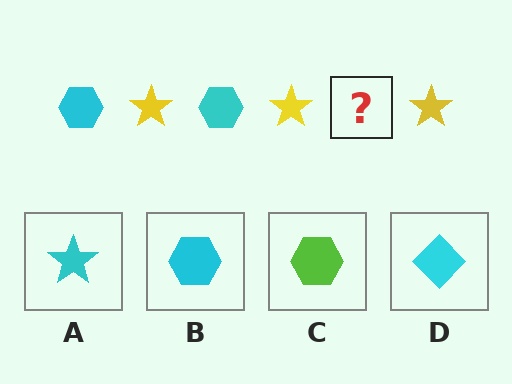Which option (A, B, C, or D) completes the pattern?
B.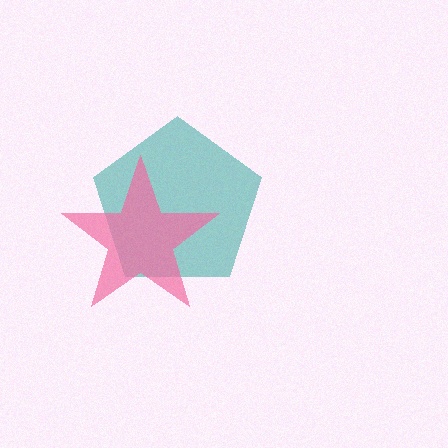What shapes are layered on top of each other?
The layered shapes are: a teal pentagon, a pink star.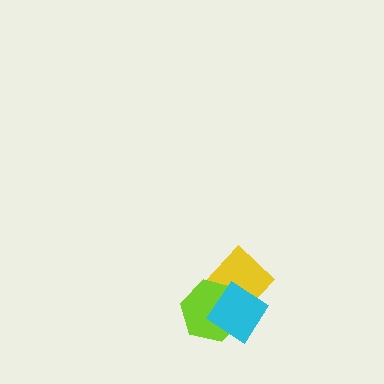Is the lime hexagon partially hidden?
Yes, it is partially covered by another shape.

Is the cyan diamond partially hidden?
No, no other shape covers it.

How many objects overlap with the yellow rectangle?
2 objects overlap with the yellow rectangle.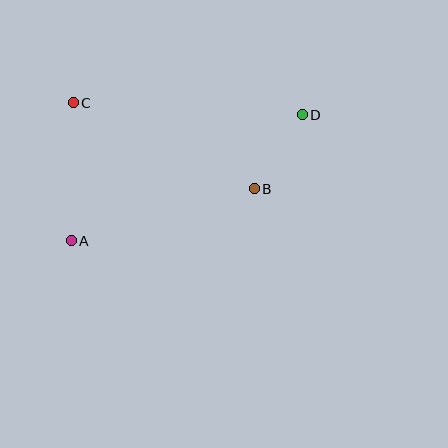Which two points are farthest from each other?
Points A and D are farthest from each other.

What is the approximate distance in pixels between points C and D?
The distance between C and D is approximately 230 pixels.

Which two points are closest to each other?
Points B and D are closest to each other.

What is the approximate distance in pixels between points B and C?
The distance between B and C is approximately 201 pixels.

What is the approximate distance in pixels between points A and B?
The distance between A and B is approximately 190 pixels.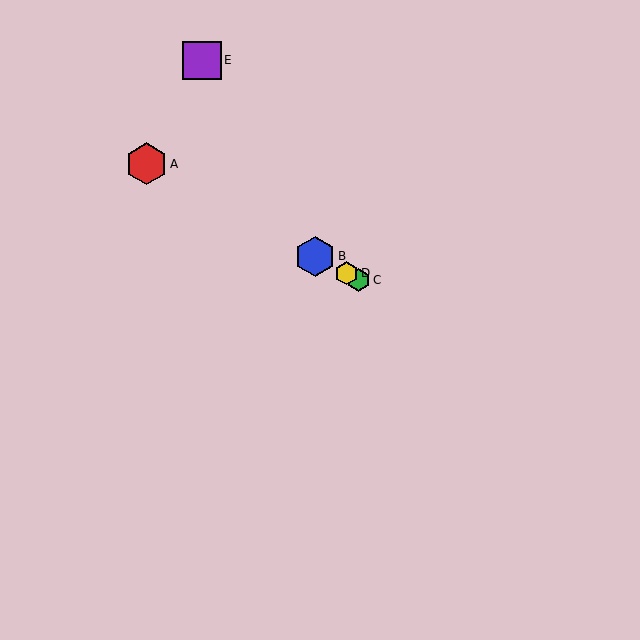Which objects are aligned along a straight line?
Objects A, B, C, D are aligned along a straight line.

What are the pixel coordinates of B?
Object B is at (315, 256).